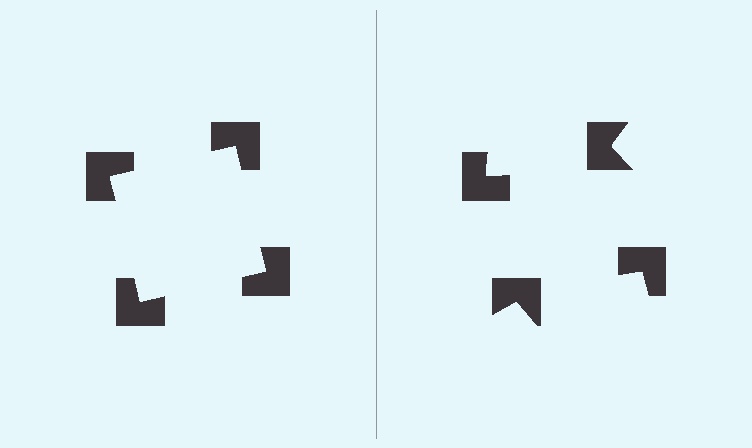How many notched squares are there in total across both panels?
8 — 4 on each side.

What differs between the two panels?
The notched squares are positioned identically on both sides; only the wedge orientations differ. On the left they align to a square; on the right they are misaligned.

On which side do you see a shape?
An illusory square appears on the left side. On the right side the wedge cuts are rotated, so no coherent shape forms.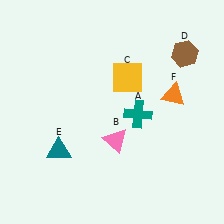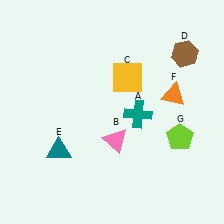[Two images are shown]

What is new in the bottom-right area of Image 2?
A lime pentagon (G) was added in the bottom-right area of Image 2.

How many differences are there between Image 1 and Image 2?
There is 1 difference between the two images.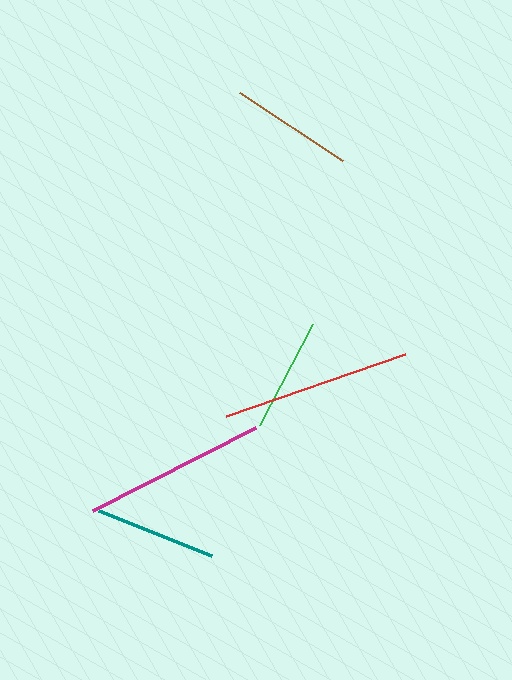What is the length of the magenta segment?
The magenta segment is approximately 183 pixels long.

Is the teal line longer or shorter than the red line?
The red line is longer than the teal line.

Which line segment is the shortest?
The green line is the shortest at approximately 114 pixels.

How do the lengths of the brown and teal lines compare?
The brown and teal lines are approximately the same length.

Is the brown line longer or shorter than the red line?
The red line is longer than the brown line.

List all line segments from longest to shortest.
From longest to shortest: red, magenta, brown, teal, green.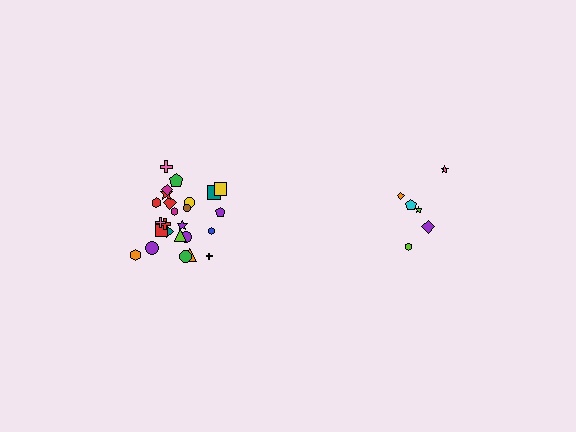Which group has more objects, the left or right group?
The left group.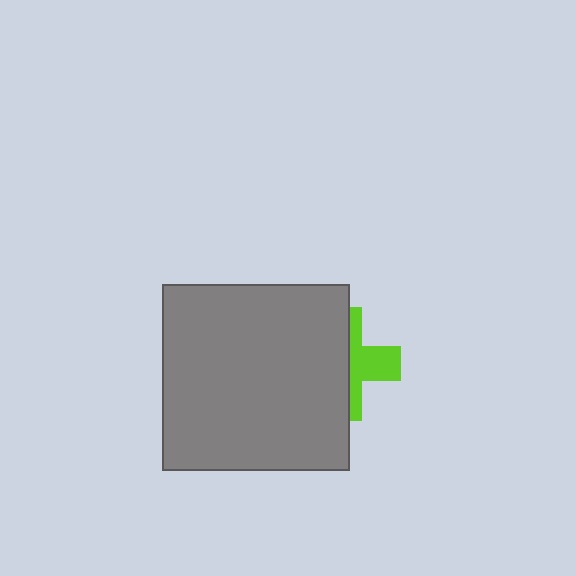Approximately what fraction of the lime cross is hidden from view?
Roughly 58% of the lime cross is hidden behind the gray square.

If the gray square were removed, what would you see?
You would see the complete lime cross.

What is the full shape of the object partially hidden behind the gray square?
The partially hidden object is a lime cross.